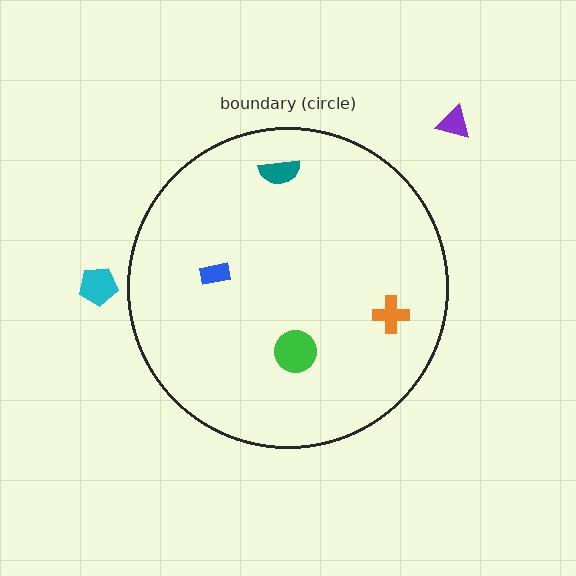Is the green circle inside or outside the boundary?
Inside.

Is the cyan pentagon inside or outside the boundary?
Outside.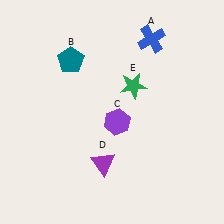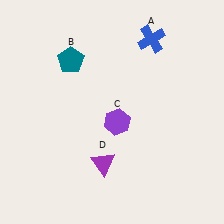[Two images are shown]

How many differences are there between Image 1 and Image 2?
There is 1 difference between the two images.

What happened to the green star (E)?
The green star (E) was removed in Image 2. It was in the top-right area of Image 1.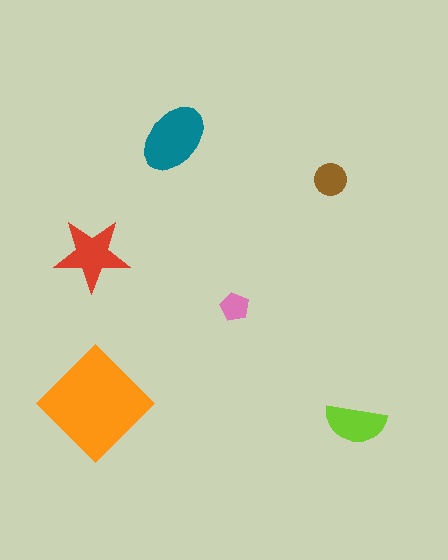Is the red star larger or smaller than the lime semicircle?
Larger.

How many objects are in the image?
There are 6 objects in the image.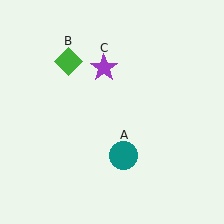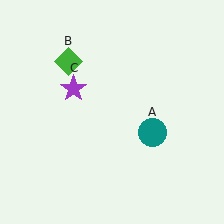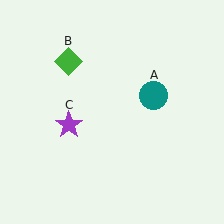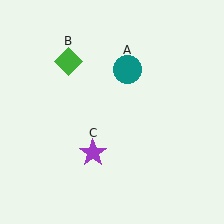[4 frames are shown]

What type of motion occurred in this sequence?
The teal circle (object A), purple star (object C) rotated counterclockwise around the center of the scene.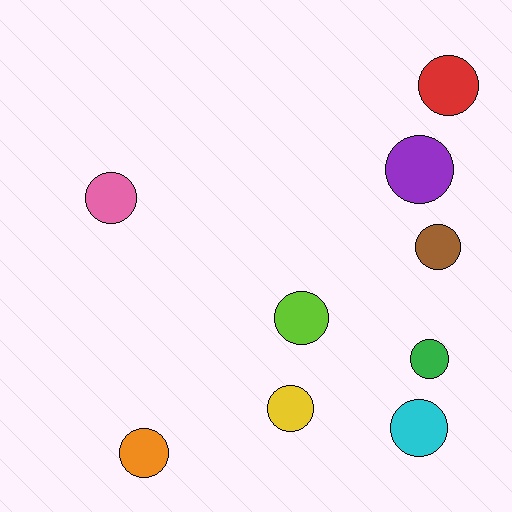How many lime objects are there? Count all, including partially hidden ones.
There is 1 lime object.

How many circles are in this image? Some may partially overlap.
There are 9 circles.